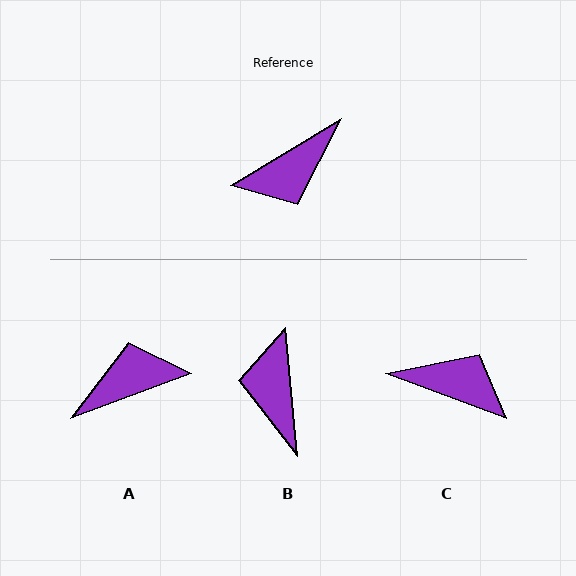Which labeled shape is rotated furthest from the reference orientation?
A, about 169 degrees away.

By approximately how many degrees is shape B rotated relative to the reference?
Approximately 116 degrees clockwise.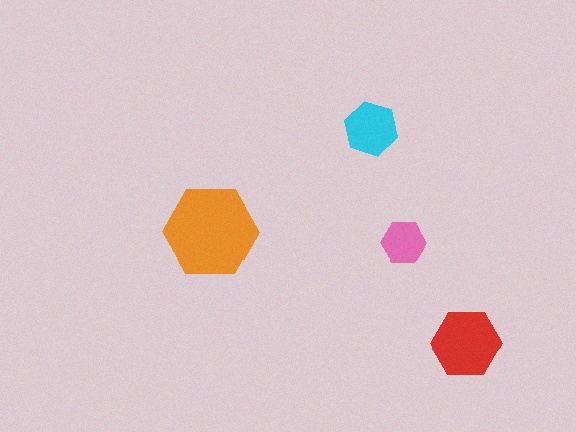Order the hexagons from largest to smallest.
the orange one, the red one, the cyan one, the pink one.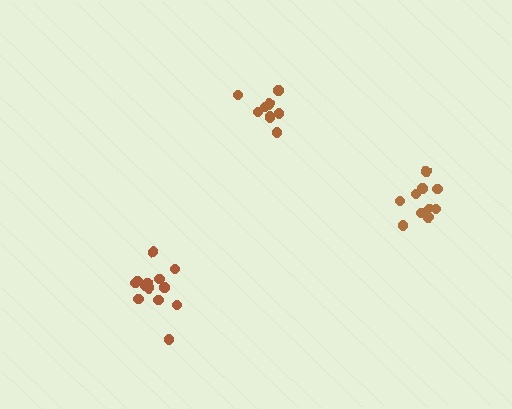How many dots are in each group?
Group 1: 10 dots, Group 2: 10 dots, Group 3: 13 dots (33 total).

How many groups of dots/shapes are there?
There are 3 groups.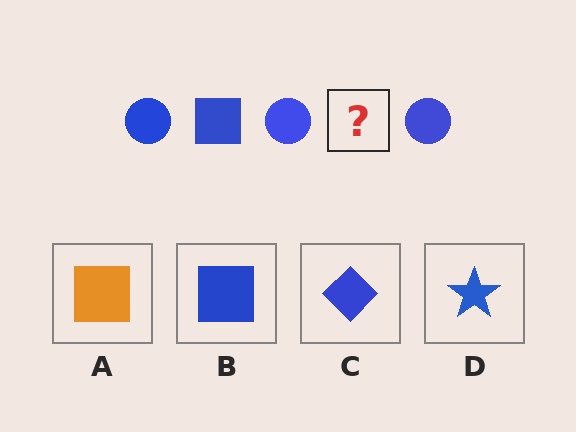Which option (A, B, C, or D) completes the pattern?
B.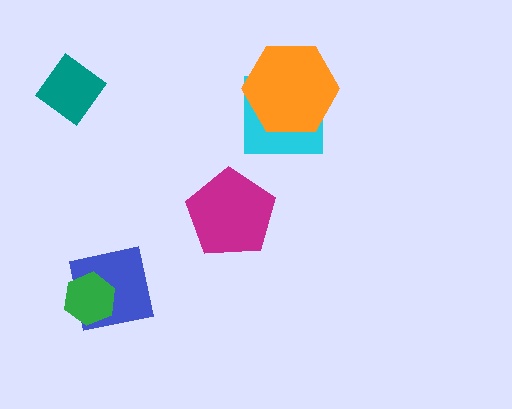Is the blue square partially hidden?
Yes, it is partially covered by another shape.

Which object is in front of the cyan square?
The orange hexagon is in front of the cyan square.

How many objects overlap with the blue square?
1 object overlaps with the blue square.